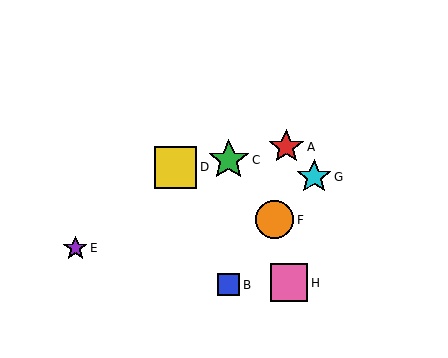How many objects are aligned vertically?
2 objects (B, C) are aligned vertically.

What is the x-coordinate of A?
Object A is at x≈286.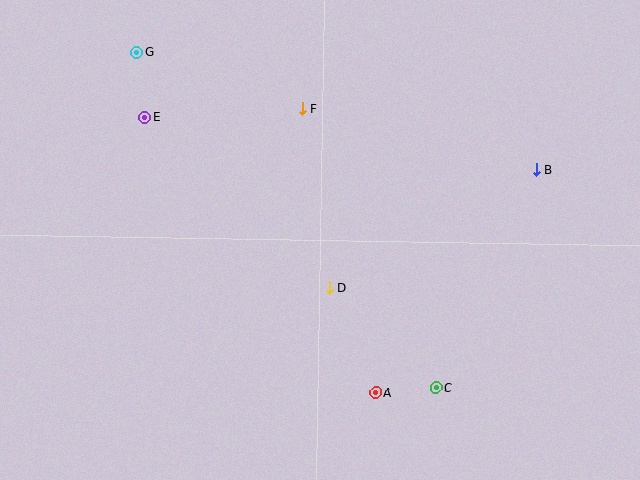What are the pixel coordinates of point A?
Point A is at (376, 393).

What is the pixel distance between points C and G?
The distance between C and G is 449 pixels.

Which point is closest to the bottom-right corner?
Point C is closest to the bottom-right corner.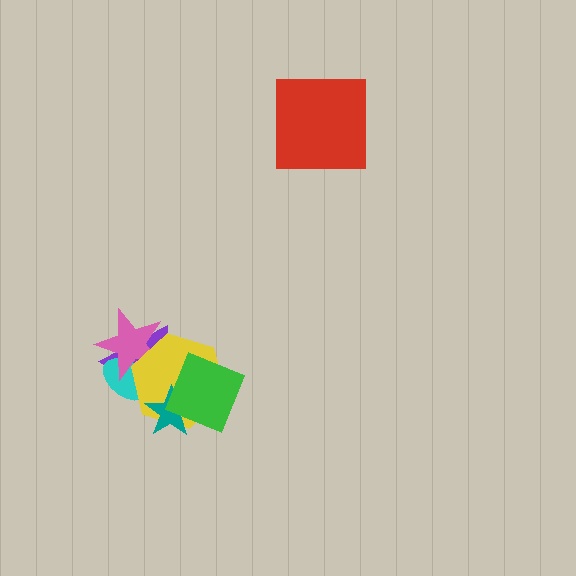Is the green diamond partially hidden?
No, no other shape covers it.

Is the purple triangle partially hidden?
Yes, it is partially covered by another shape.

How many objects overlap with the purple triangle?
5 objects overlap with the purple triangle.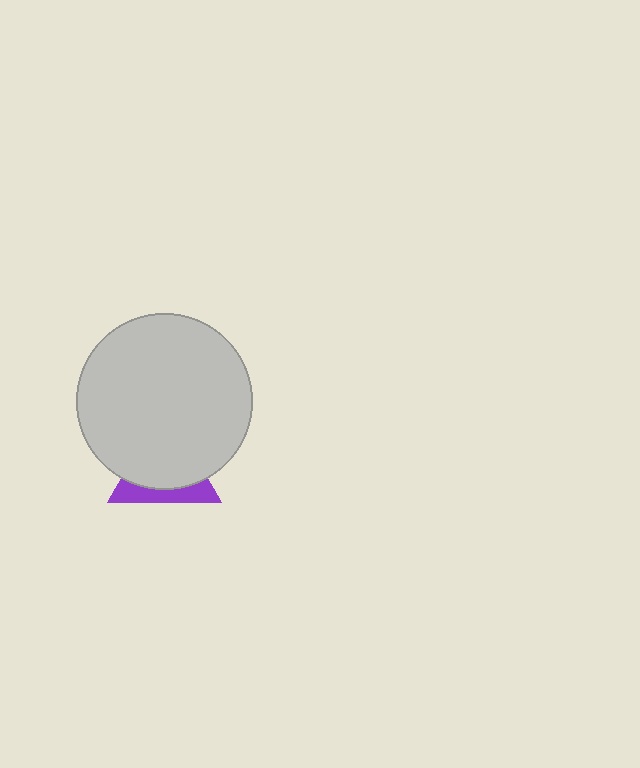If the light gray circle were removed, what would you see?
You would see the complete purple triangle.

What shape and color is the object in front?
The object in front is a light gray circle.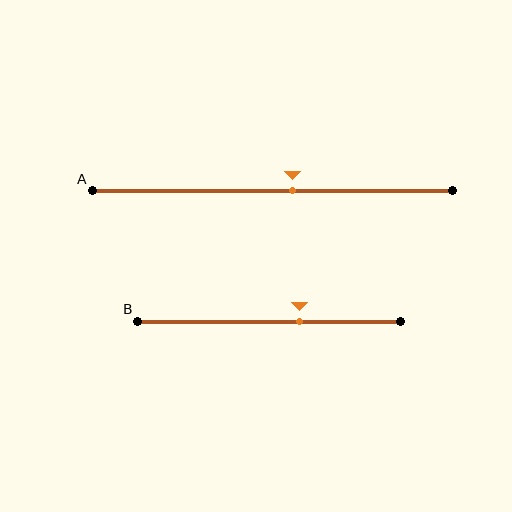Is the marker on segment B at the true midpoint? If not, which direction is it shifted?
No, the marker on segment B is shifted to the right by about 12% of the segment length.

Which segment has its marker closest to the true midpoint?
Segment A has its marker closest to the true midpoint.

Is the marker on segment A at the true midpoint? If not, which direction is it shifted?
No, the marker on segment A is shifted to the right by about 6% of the segment length.